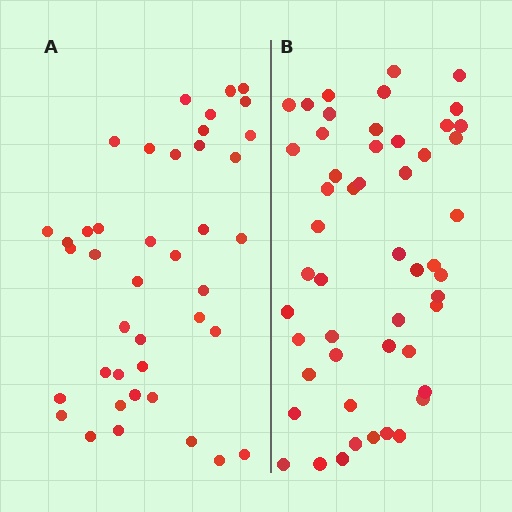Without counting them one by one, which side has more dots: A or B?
Region B (the right region) has more dots.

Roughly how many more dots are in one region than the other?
Region B has roughly 10 or so more dots than region A.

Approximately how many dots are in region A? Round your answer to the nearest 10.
About 40 dots. (The exact count is 41, which rounds to 40.)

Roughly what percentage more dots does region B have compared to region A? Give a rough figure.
About 25% more.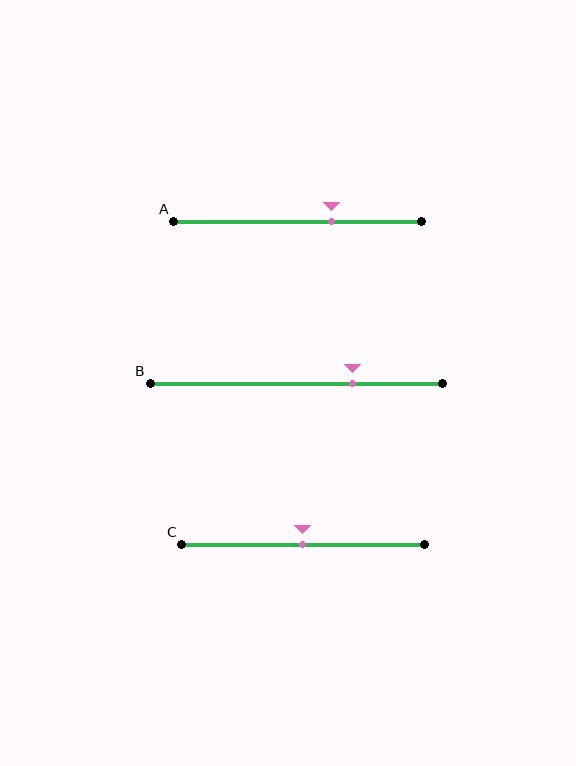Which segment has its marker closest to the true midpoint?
Segment C has its marker closest to the true midpoint.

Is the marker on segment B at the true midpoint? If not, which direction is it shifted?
No, the marker on segment B is shifted to the right by about 19% of the segment length.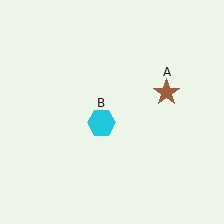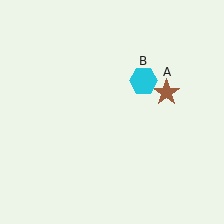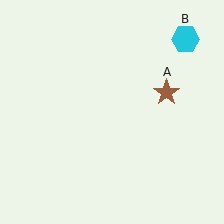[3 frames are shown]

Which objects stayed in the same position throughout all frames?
Brown star (object A) remained stationary.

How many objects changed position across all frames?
1 object changed position: cyan hexagon (object B).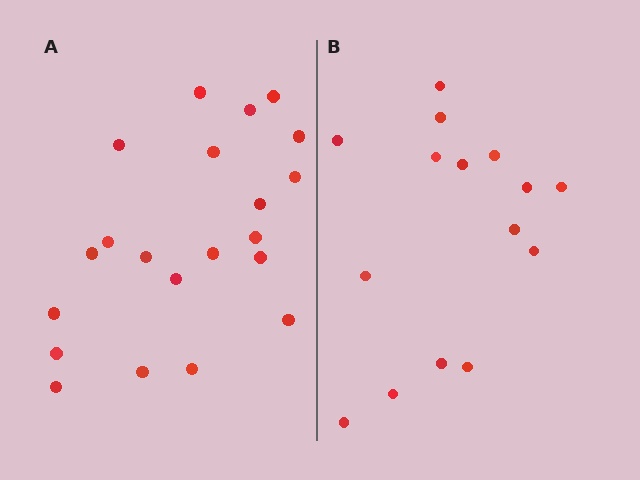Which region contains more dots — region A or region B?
Region A (the left region) has more dots.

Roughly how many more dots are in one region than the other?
Region A has about 6 more dots than region B.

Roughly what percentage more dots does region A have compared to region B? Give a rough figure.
About 40% more.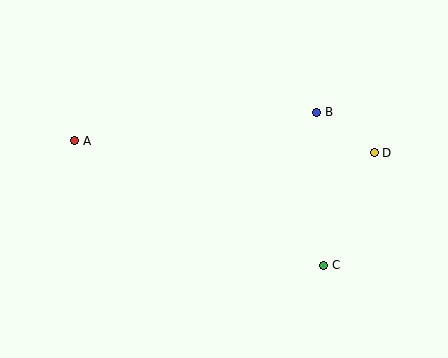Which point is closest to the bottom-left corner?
Point A is closest to the bottom-left corner.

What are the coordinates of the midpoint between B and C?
The midpoint between B and C is at (320, 189).